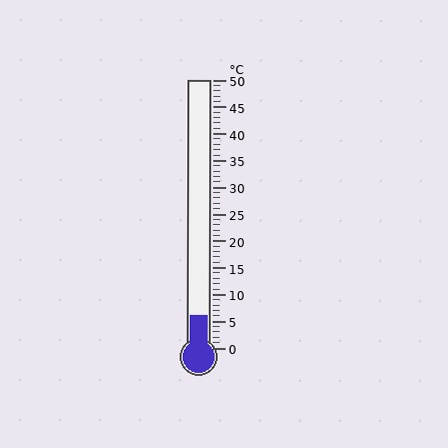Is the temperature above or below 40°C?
The temperature is below 40°C.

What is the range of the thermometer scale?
The thermometer scale ranges from 0°C to 50°C.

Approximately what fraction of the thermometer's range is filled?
The thermometer is filled to approximately 10% of its range.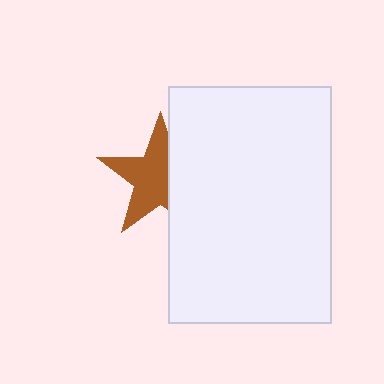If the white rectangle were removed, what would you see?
You would see the complete brown star.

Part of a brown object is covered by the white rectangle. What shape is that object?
It is a star.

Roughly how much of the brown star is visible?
About half of it is visible (roughly 62%).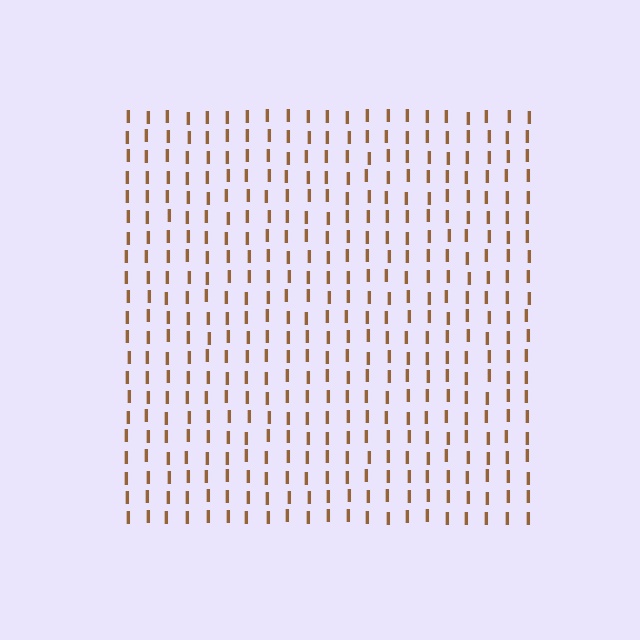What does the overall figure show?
The overall figure shows a square.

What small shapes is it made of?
It is made of small letter I's.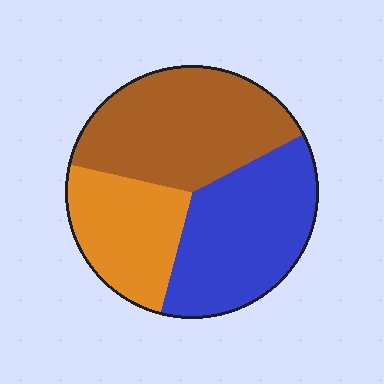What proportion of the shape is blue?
Blue takes up about three eighths (3/8) of the shape.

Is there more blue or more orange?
Blue.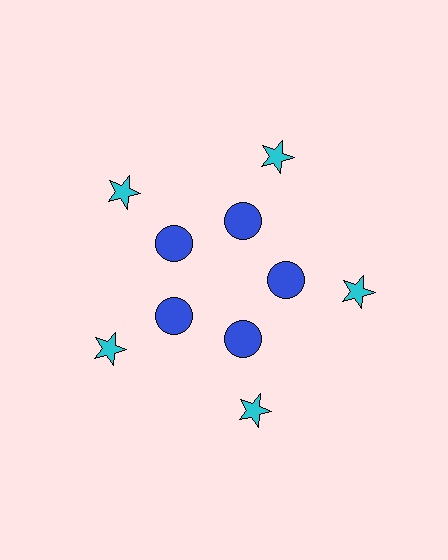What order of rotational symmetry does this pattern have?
This pattern has 5-fold rotational symmetry.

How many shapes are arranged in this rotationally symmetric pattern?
There are 10 shapes, arranged in 5 groups of 2.